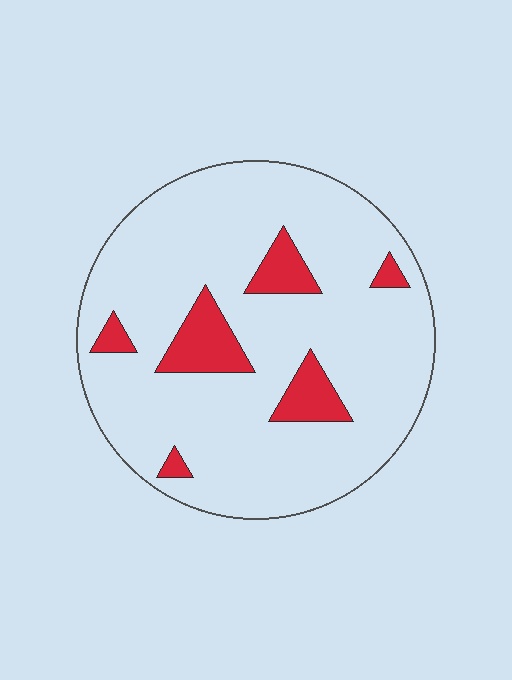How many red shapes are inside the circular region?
6.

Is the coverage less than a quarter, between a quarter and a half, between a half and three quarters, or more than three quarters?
Less than a quarter.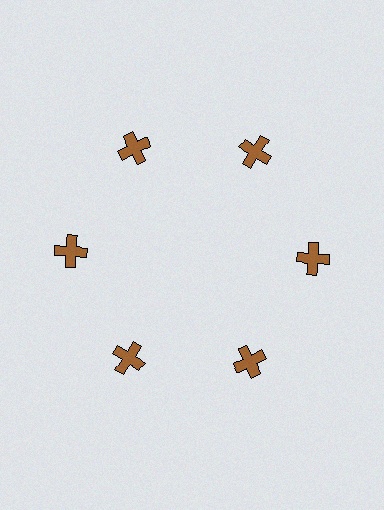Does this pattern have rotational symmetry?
Yes, this pattern has 6-fold rotational symmetry. It looks the same after rotating 60 degrees around the center.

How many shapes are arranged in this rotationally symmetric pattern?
There are 6 shapes, arranged in 6 groups of 1.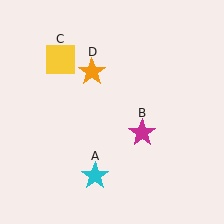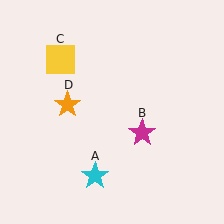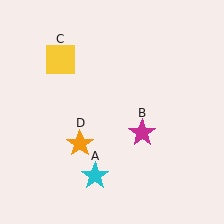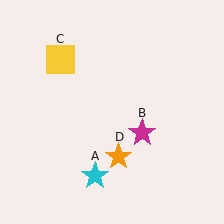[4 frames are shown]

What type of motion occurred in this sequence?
The orange star (object D) rotated counterclockwise around the center of the scene.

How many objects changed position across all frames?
1 object changed position: orange star (object D).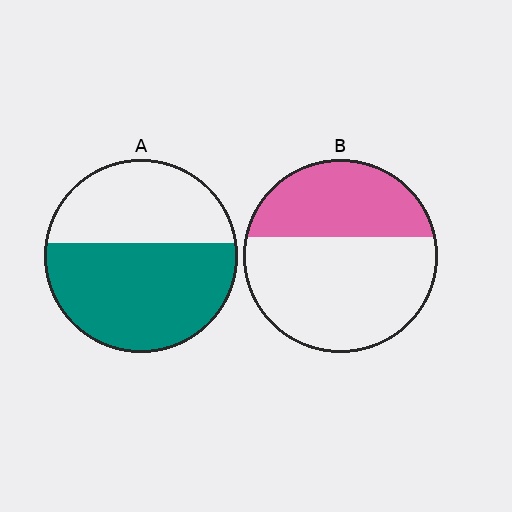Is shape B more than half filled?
No.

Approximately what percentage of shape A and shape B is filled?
A is approximately 60% and B is approximately 40%.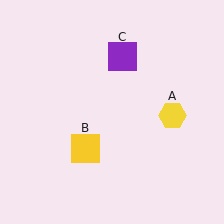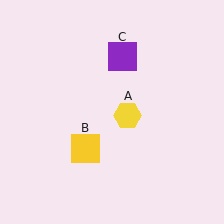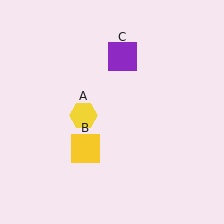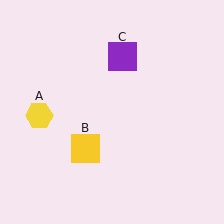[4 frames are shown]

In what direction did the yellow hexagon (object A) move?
The yellow hexagon (object A) moved left.